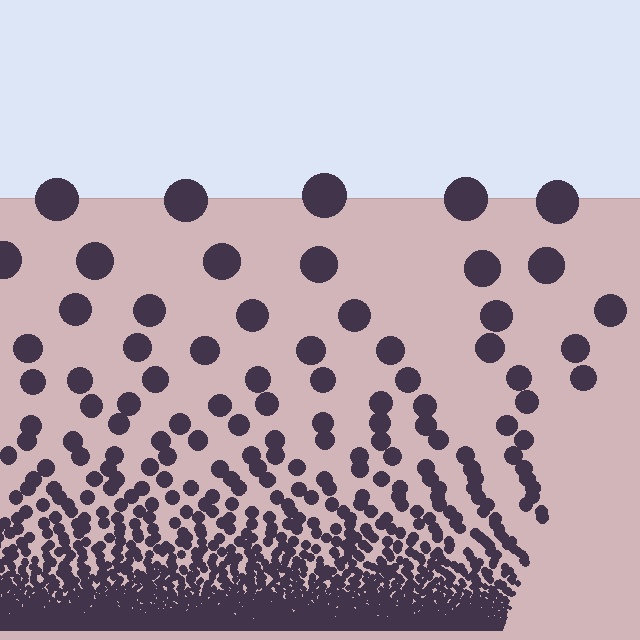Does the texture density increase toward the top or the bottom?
Density increases toward the bottom.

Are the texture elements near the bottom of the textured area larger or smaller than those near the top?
Smaller. The gradient is inverted — elements near the bottom are smaller and denser.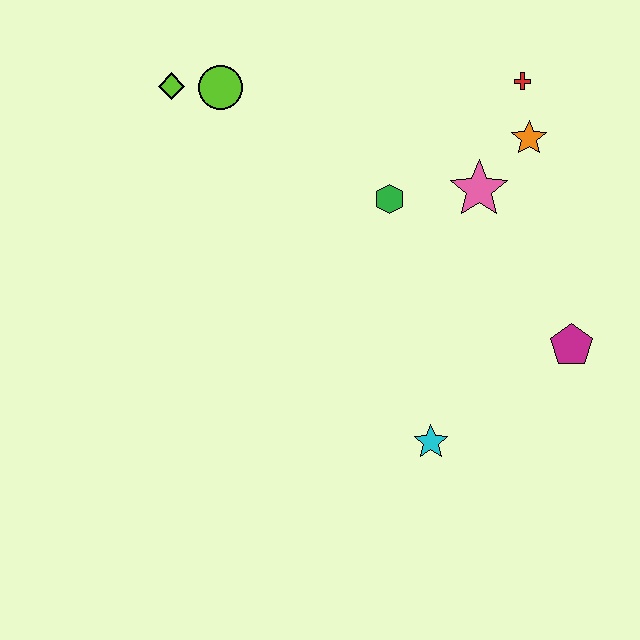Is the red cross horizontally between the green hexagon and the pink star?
No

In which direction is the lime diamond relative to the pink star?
The lime diamond is to the left of the pink star.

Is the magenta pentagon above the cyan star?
Yes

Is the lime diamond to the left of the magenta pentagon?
Yes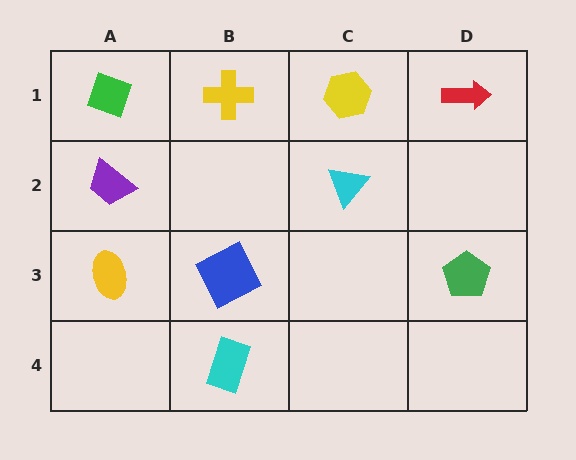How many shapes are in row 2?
2 shapes.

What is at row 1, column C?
A yellow hexagon.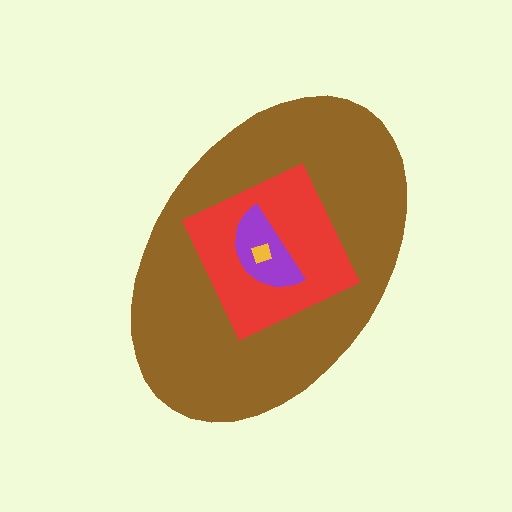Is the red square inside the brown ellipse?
Yes.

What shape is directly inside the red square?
The purple semicircle.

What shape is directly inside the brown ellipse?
The red square.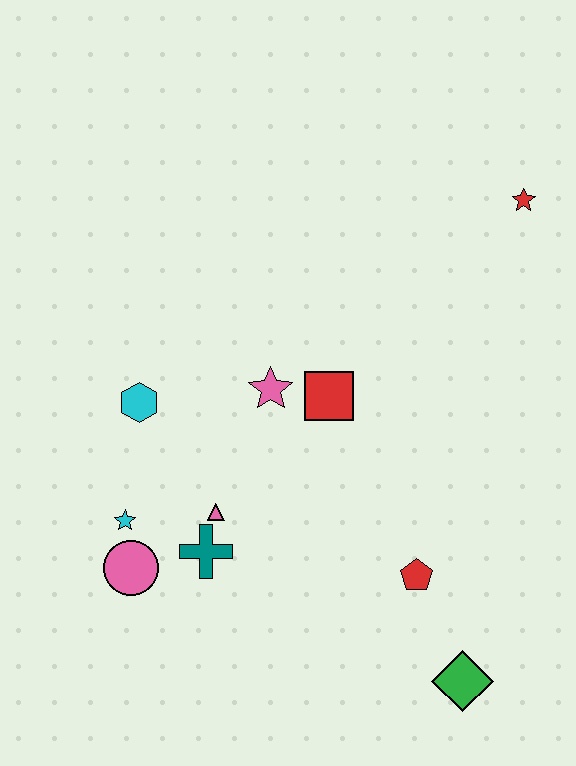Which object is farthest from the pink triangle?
The red star is farthest from the pink triangle.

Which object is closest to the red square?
The pink star is closest to the red square.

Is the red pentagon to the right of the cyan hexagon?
Yes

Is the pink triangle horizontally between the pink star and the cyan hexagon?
Yes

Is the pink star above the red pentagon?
Yes